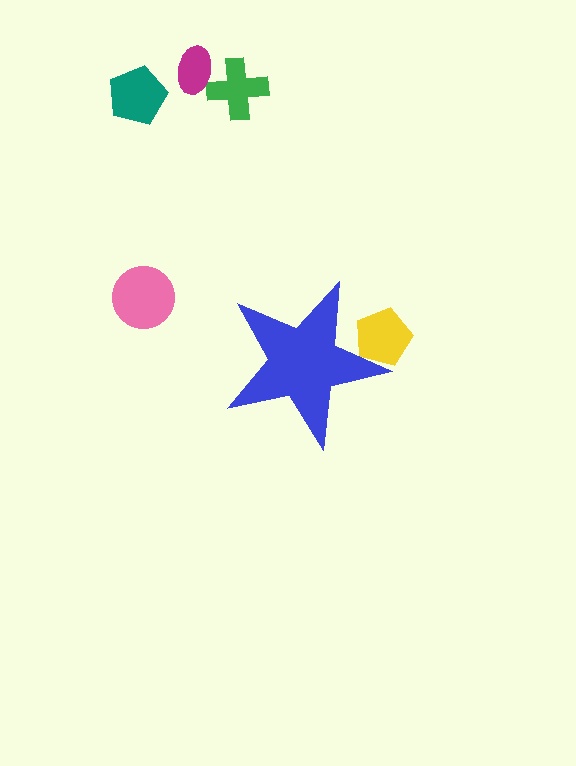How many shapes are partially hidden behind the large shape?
1 shape is partially hidden.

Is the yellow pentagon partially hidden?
Yes, the yellow pentagon is partially hidden behind the blue star.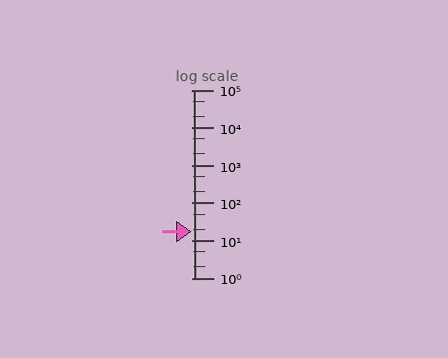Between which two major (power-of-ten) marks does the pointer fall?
The pointer is between 10 and 100.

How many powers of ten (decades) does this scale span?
The scale spans 5 decades, from 1 to 100000.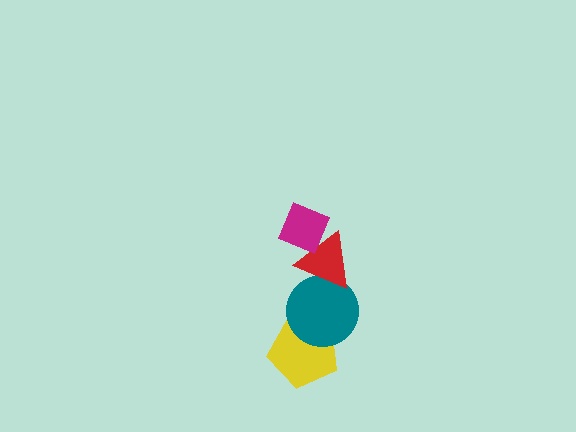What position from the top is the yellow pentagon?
The yellow pentagon is 4th from the top.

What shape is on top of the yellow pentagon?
The teal circle is on top of the yellow pentagon.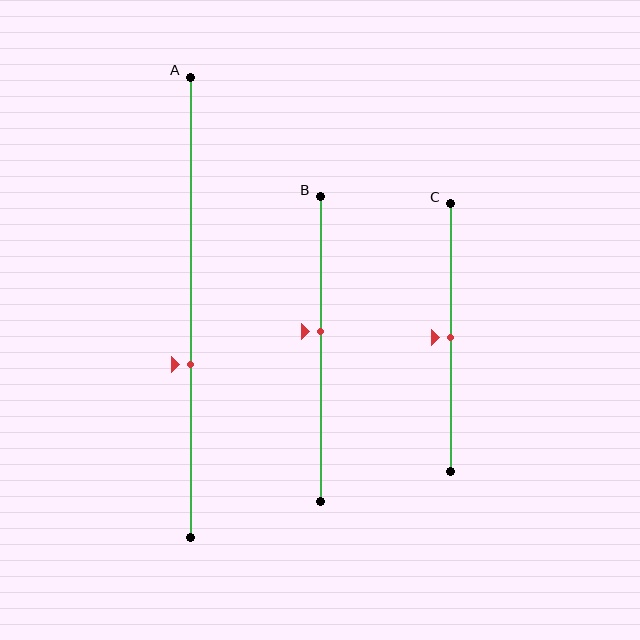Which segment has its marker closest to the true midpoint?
Segment C has its marker closest to the true midpoint.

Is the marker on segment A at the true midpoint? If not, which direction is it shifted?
No, the marker on segment A is shifted downward by about 12% of the segment length.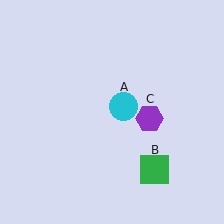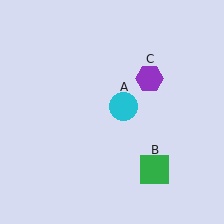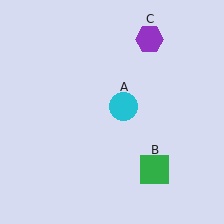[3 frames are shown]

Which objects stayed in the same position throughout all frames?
Cyan circle (object A) and green square (object B) remained stationary.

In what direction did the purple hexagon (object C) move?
The purple hexagon (object C) moved up.